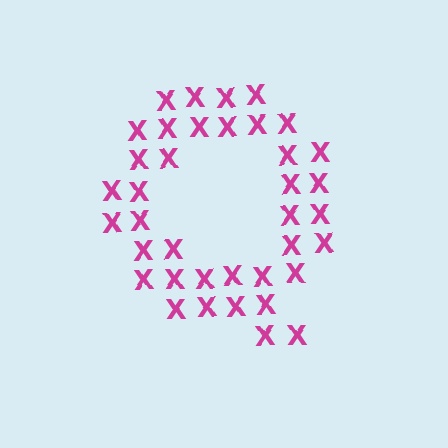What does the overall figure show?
The overall figure shows the letter Q.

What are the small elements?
The small elements are letter X's.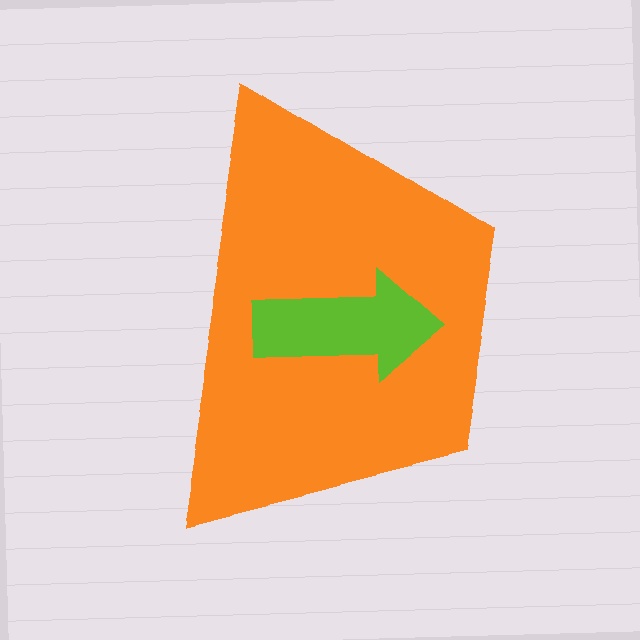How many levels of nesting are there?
2.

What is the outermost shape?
The orange trapezoid.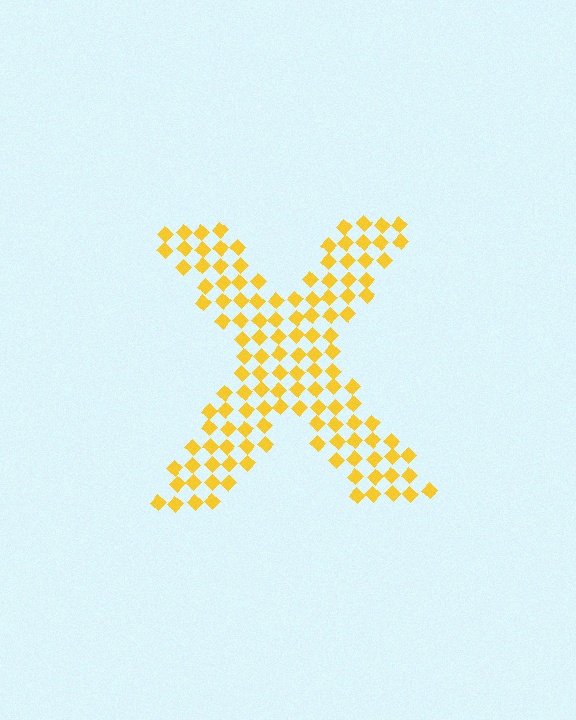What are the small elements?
The small elements are diamonds.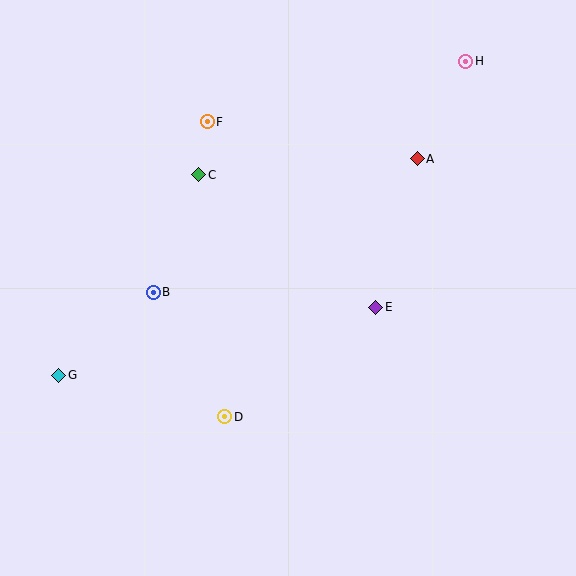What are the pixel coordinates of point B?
Point B is at (153, 292).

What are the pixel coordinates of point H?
Point H is at (466, 61).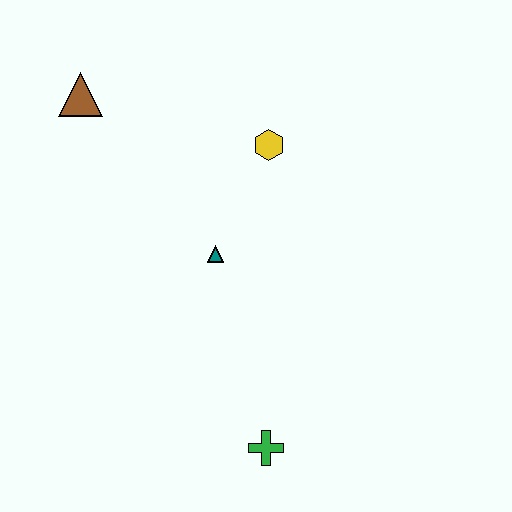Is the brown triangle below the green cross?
No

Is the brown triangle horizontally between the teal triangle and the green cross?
No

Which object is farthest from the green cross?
The brown triangle is farthest from the green cross.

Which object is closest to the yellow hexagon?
The teal triangle is closest to the yellow hexagon.